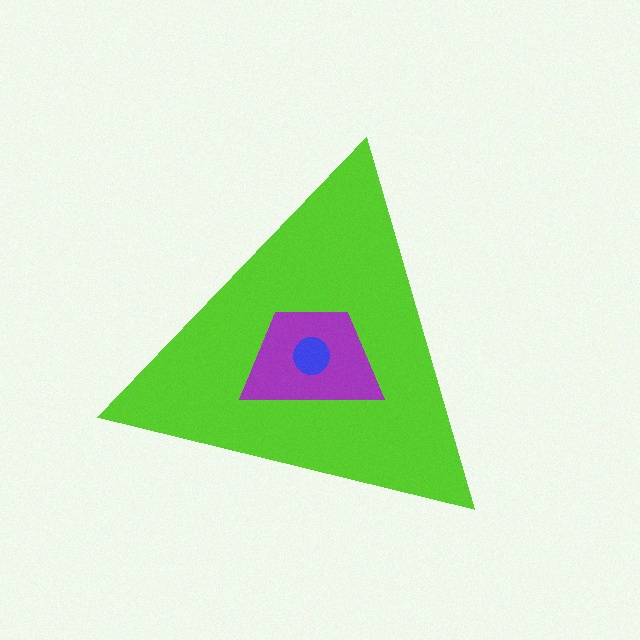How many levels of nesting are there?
3.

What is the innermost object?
The blue circle.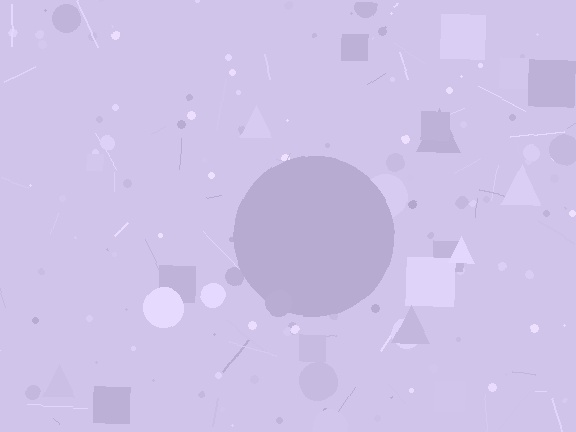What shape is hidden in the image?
A circle is hidden in the image.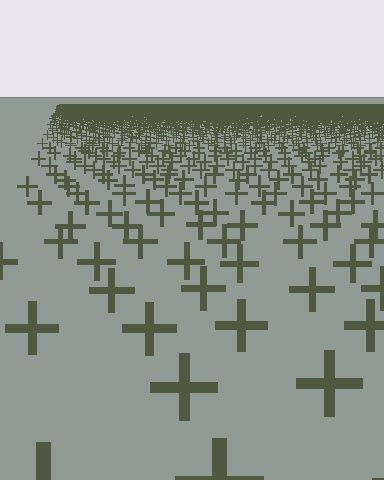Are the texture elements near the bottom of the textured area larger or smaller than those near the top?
Larger. Near the bottom, elements are closer to the viewer and appear at a bigger on-screen size.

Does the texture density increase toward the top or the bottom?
Density increases toward the top.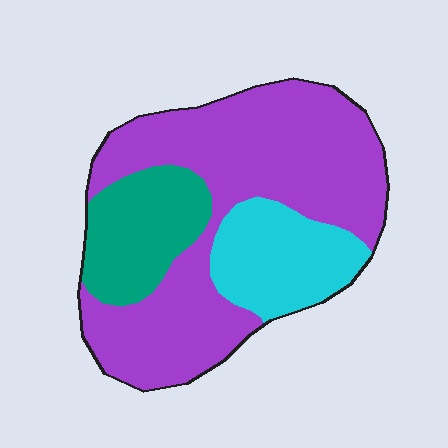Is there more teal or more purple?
Purple.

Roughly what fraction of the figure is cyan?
Cyan covers about 20% of the figure.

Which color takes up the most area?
Purple, at roughly 60%.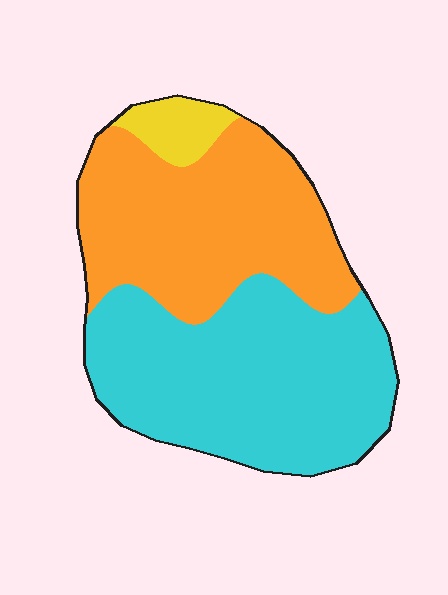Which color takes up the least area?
Yellow, at roughly 5%.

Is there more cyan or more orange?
Cyan.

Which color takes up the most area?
Cyan, at roughly 50%.